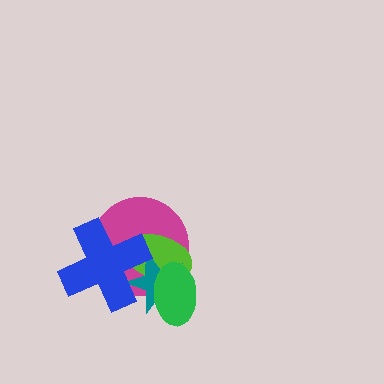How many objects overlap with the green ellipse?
3 objects overlap with the green ellipse.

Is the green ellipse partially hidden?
No, no other shape covers it.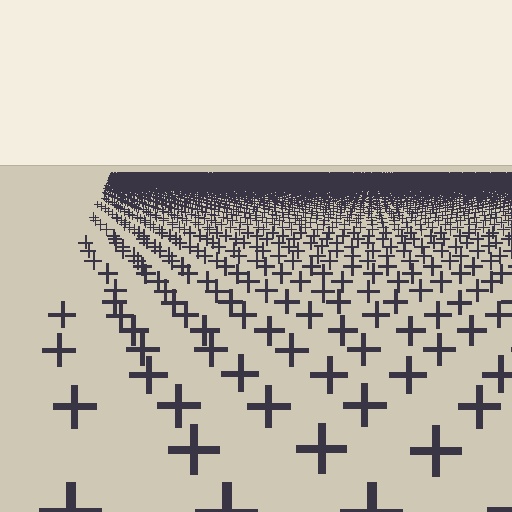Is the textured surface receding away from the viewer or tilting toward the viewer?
The surface is receding away from the viewer. Texture elements get smaller and denser toward the top.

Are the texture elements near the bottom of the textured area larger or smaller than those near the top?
Larger. Near the bottom, elements are closer to the viewer and appear at a bigger on-screen size.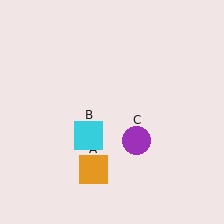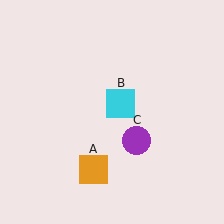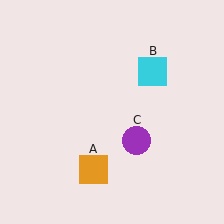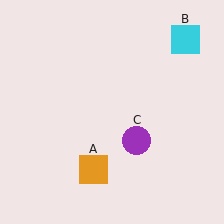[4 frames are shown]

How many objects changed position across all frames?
1 object changed position: cyan square (object B).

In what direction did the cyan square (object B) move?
The cyan square (object B) moved up and to the right.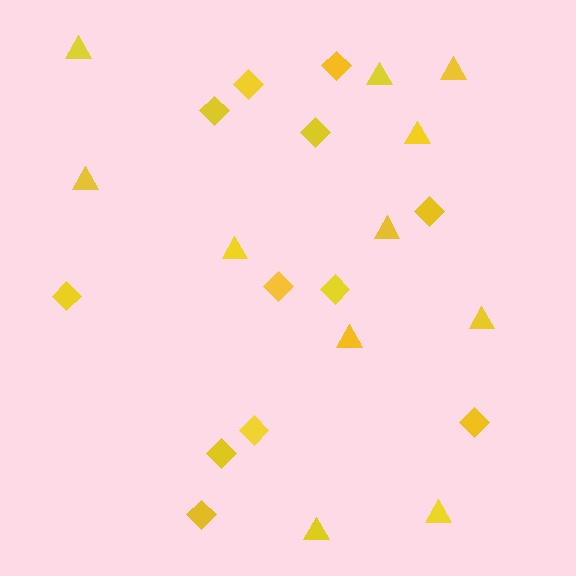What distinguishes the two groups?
There are 2 groups: one group of triangles (11) and one group of diamonds (12).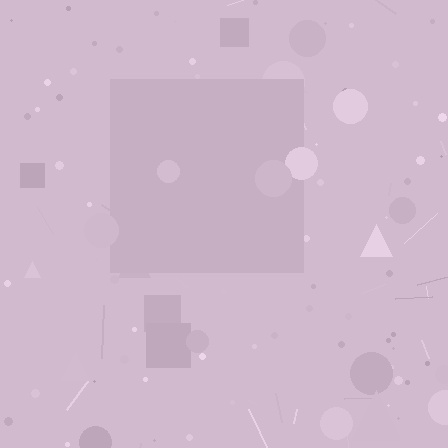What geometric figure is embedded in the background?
A square is embedded in the background.